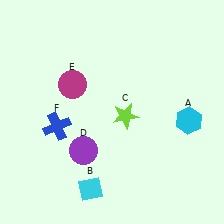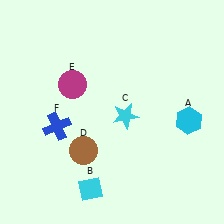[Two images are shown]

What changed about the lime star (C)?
In Image 1, C is lime. In Image 2, it changed to cyan.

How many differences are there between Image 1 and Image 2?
There are 2 differences between the two images.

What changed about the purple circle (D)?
In Image 1, D is purple. In Image 2, it changed to brown.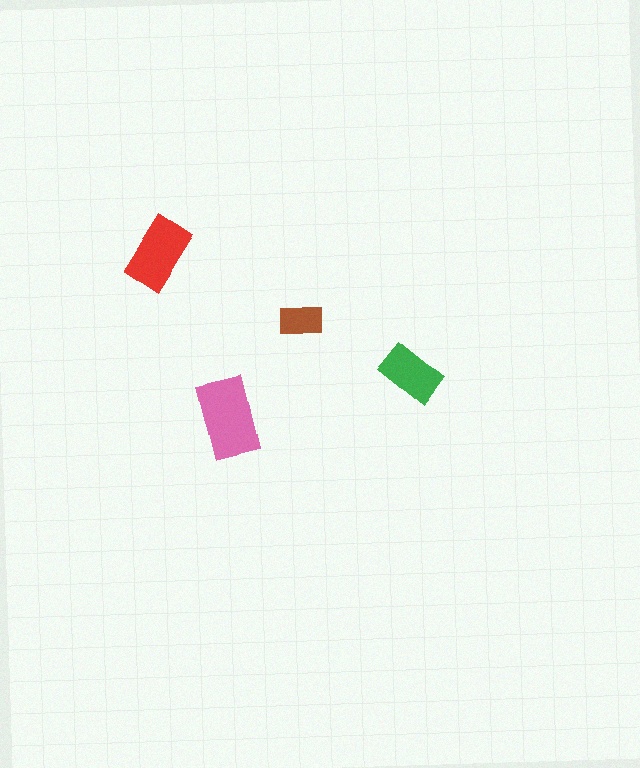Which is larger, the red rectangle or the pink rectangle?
The pink one.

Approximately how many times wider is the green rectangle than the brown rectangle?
About 1.5 times wider.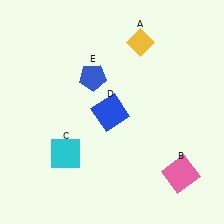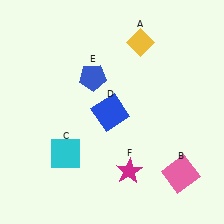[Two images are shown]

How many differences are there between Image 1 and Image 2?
There is 1 difference between the two images.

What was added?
A magenta star (F) was added in Image 2.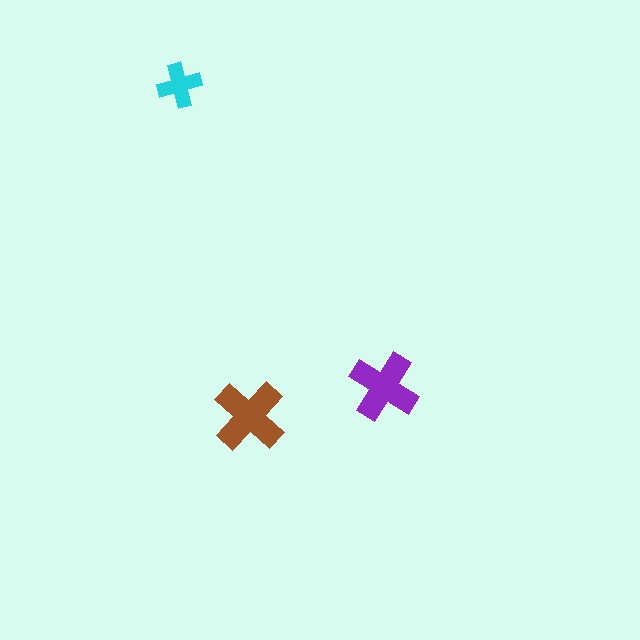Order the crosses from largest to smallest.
the brown one, the purple one, the cyan one.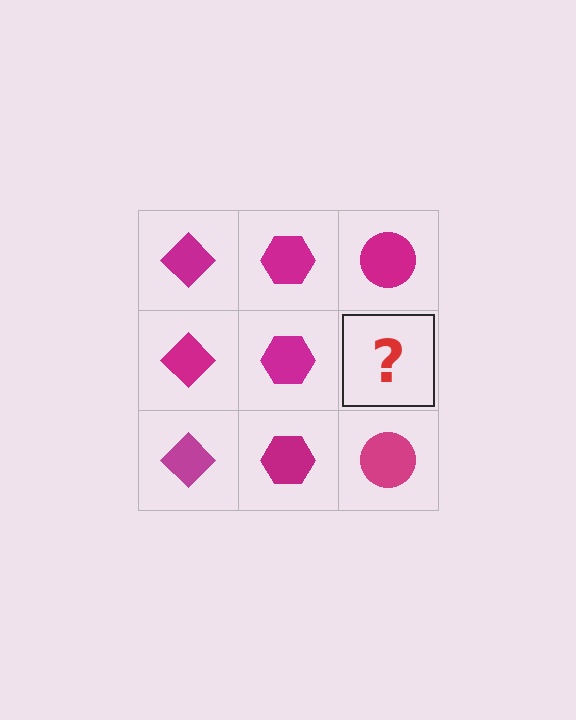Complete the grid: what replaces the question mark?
The question mark should be replaced with a magenta circle.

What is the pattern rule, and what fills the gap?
The rule is that each column has a consistent shape. The gap should be filled with a magenta circle.